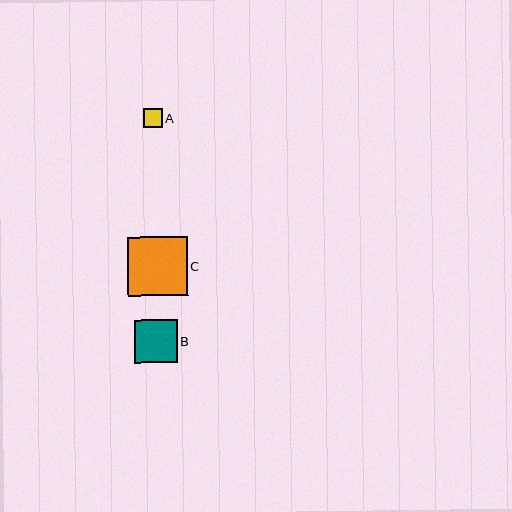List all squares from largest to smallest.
From largest to smallest: C, B, A.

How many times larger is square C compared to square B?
Square C is approximately 1.4 times the size of square B.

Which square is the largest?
Square C is the largest with a size of approximately 60 pixels.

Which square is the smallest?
Square A is the smallest with a size of approximately 19 pixels.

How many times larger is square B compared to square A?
Square B is approximately 2.3 times the size of square A.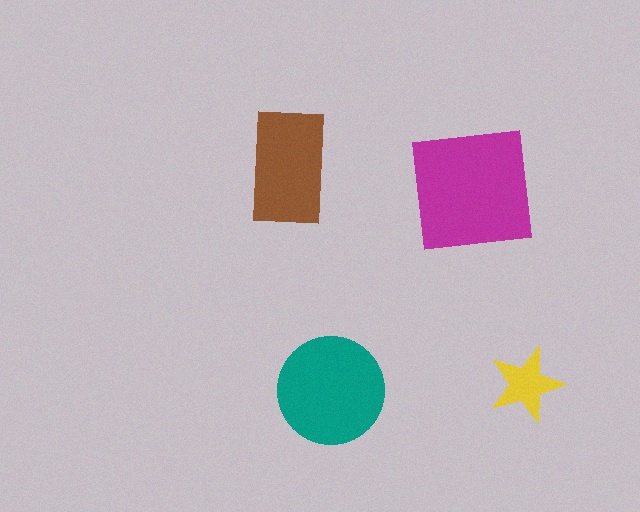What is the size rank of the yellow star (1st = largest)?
4th.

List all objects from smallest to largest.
The yellow star, the brown rectangle, the teal circle, the magenta square.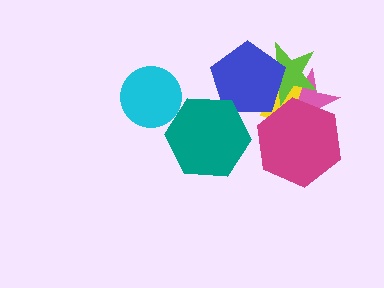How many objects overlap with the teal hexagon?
1 object overlaps with the teal hexagon.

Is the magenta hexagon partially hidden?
Yes, it is partially covered by another shape.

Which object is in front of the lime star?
The blue pentagon is in front of the lime star.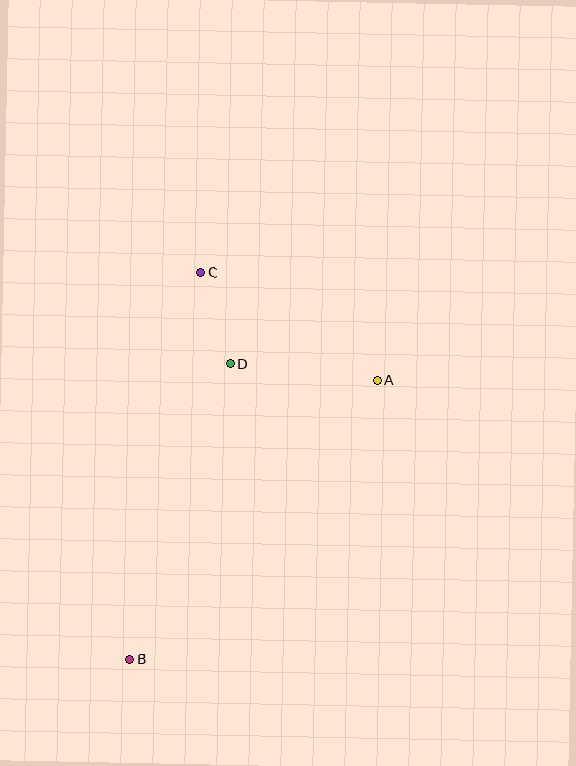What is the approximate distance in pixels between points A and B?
The distance between A and B is approximately 373 pixels.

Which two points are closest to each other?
Points C and D are closest to each other.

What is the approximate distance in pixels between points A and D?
The distance between A and D is approximately 148 pixels.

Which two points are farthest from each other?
Points B and C are farthest from each other.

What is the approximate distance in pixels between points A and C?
The distance between A and C is approximately 207 pixels.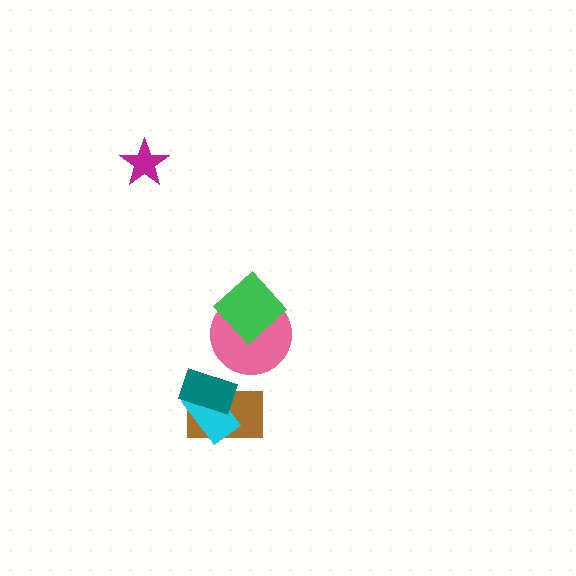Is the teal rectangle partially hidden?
No, no other shape covers it.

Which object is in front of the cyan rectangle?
The teal rectangle is in front of the cyan rectangle.